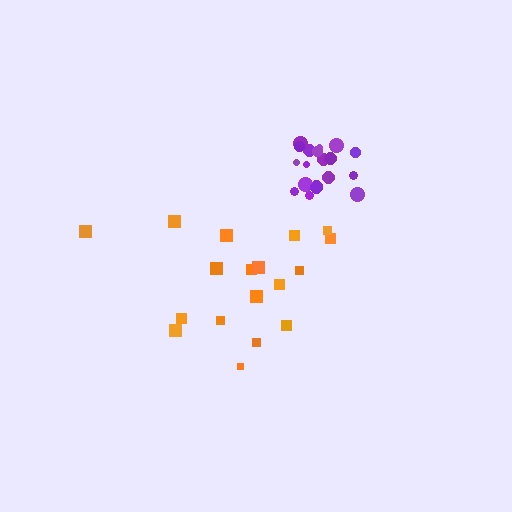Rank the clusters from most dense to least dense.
purple, orange.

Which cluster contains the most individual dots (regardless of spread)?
Purple (19).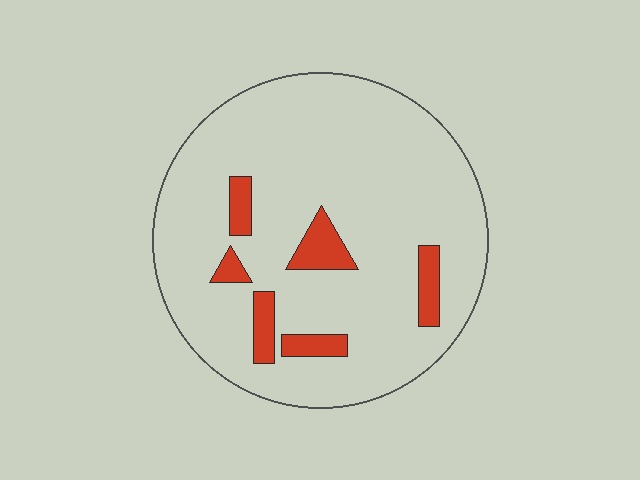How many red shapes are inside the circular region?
6.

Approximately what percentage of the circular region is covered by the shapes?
Approximately 10%.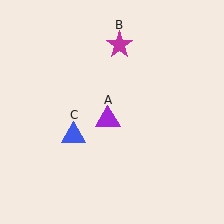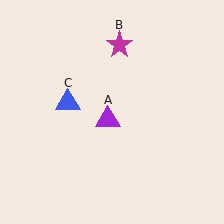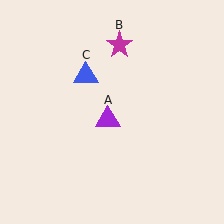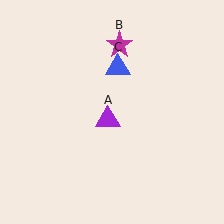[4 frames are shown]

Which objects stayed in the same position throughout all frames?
Purple triangle (object A) and magenta star (object B) remained stationary.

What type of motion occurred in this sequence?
The blue triangle (object C) rotated clockwise around the center of the scene.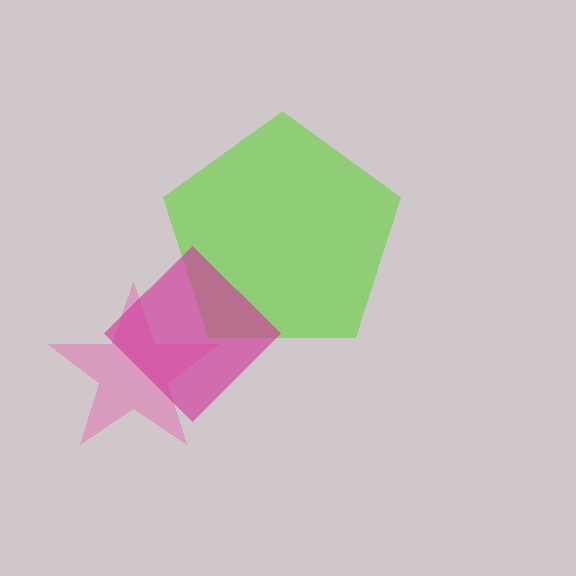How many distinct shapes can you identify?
There are 3 distinct shapes: a lime pentagon, a pink star, a magenta diamond.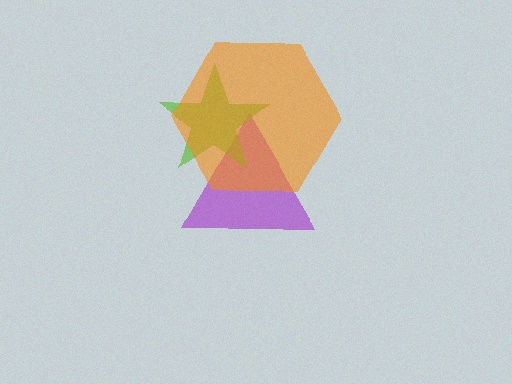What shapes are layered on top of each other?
The layered shapes are: a purple triangle, a lime star, an orange hexagon.